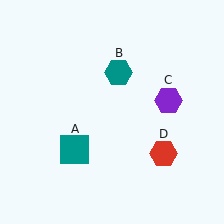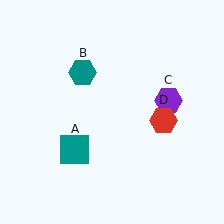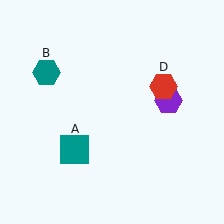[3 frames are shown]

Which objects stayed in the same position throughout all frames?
Teal square (object A) and purple hexagon (object C) remained stationary.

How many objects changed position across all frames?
2 objects changed position: teal hexagon (object B), red hexagon (object D).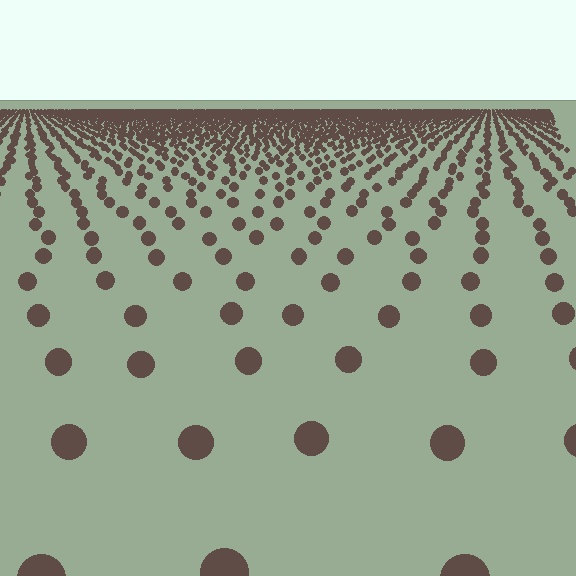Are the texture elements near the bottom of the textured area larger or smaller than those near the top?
Larger. Near the bottom, elements are closer to the viewer and appear at a bigger on-screen size.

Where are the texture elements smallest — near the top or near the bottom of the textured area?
Near the top.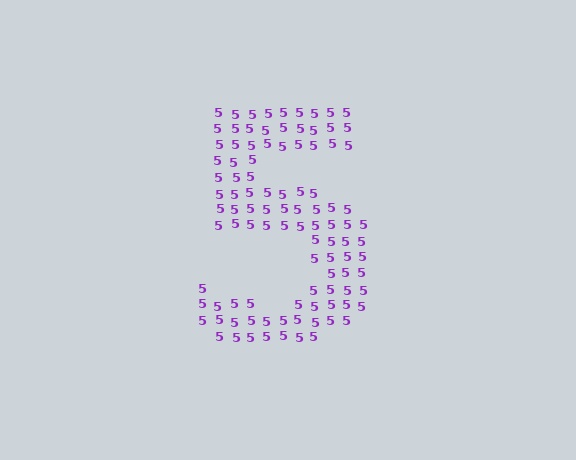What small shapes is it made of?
It is made of small digit 5's.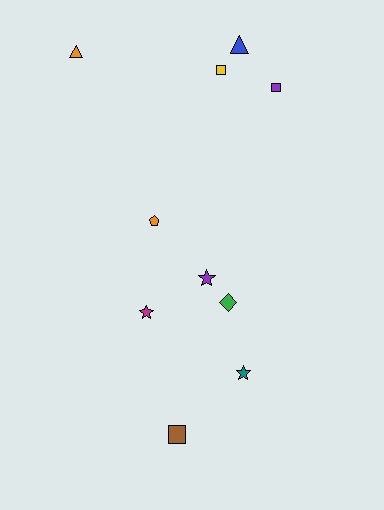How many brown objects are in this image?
There is 1 brown object.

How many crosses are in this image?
There are no crosses.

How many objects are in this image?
There are 10 objects.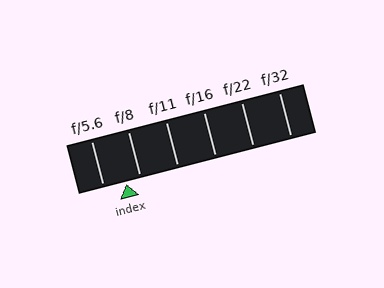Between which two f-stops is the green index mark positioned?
The index mark is between f/5.6 and f/8.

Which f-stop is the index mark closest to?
The index mark is closest to f/8.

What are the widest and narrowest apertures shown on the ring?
The widest aperture shown is f/5.6 and the narrowest is f/32.